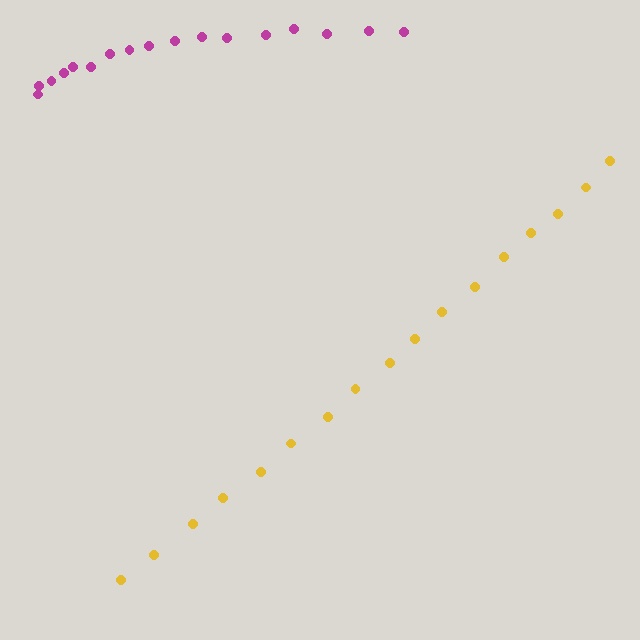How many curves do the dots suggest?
There are 2 distinct paths.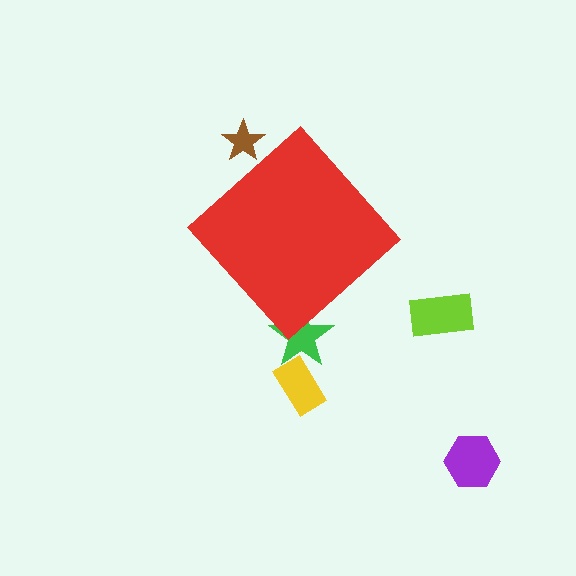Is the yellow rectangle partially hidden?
No, the yellow rectangle is fully visible.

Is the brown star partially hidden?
Yes, the brown star is partially hidden behind the red diamond.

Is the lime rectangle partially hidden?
No, the lime rectangle is fully visible.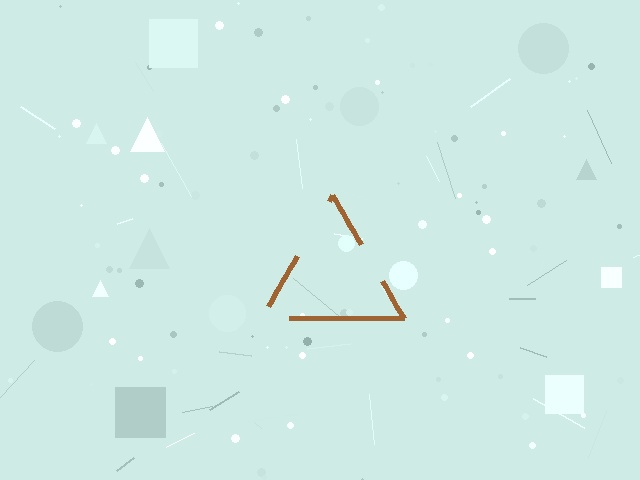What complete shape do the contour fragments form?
The contour fragments form a triangle.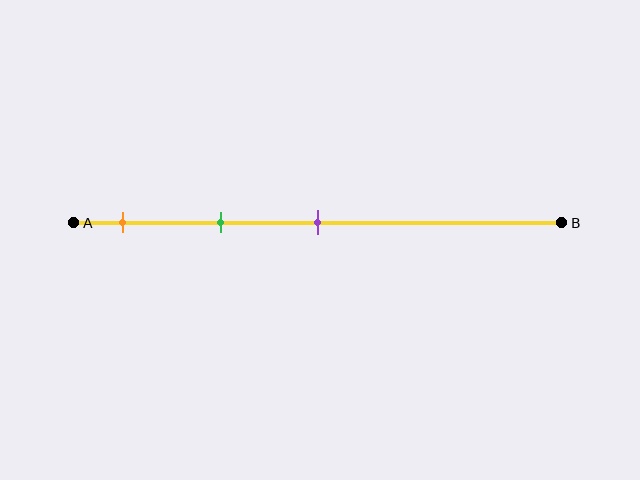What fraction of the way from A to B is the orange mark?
The orange mark is approximately 10% (0.1) of the way from A to B.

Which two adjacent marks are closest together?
The orange and green marks are the closest adjacent pair.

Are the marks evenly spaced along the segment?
Yes, the marks are approximately evenly spaced.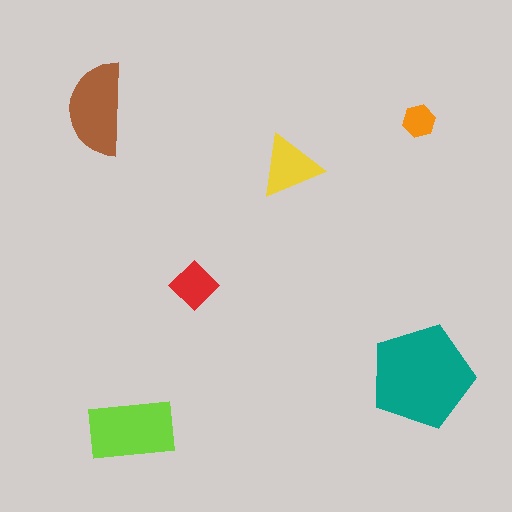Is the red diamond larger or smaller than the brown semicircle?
Smaller.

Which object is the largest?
The teal pentagon.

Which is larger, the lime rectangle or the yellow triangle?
The lime rectangle.